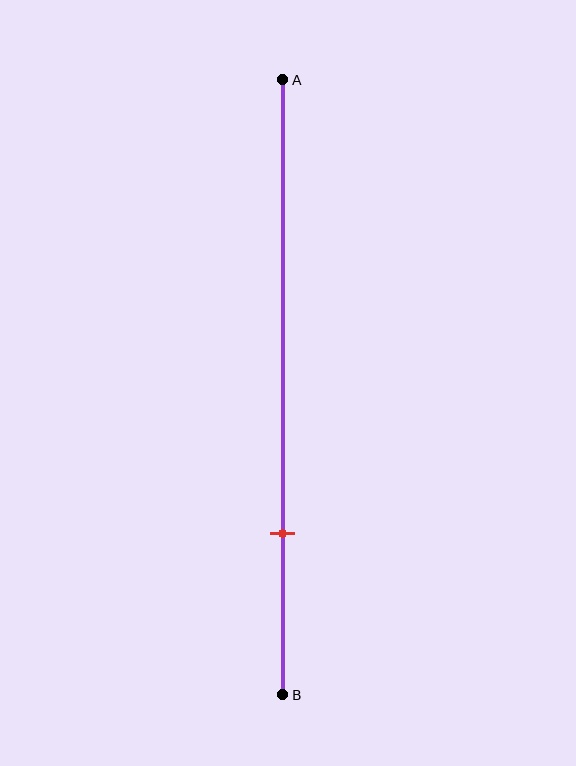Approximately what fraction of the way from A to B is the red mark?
The red mark is approximately 75% of the way from A to B.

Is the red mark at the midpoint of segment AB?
No, the mark is at about 75% from A, not at the 50% midpoint.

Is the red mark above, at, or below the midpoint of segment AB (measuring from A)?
The red mark is below the midpoint of segment AB.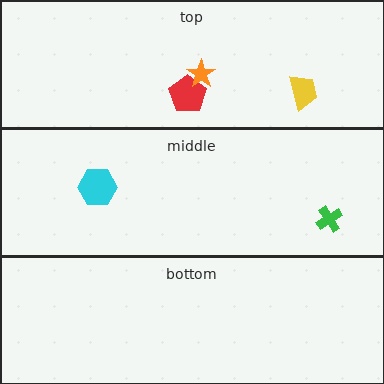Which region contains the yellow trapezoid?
The top region.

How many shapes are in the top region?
3.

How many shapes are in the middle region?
2.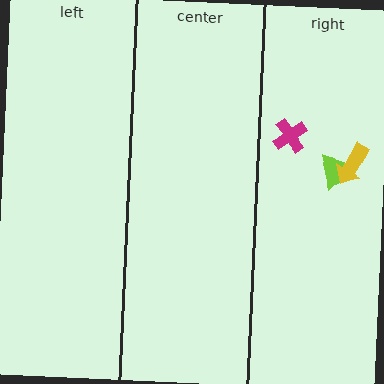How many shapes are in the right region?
3.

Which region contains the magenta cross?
The right region.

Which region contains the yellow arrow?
The right region.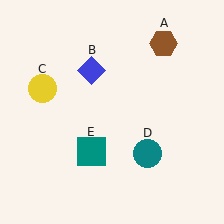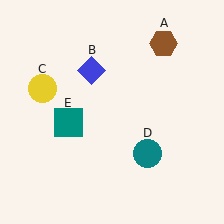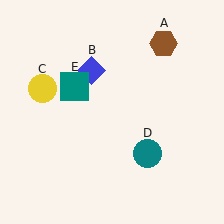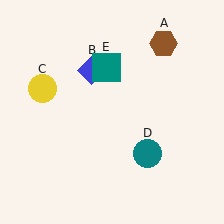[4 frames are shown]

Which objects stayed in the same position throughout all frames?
Brown hexagon (object A) and blue diamond (object B) and yellow circle (object C) and teal circle (object D) remained stationary.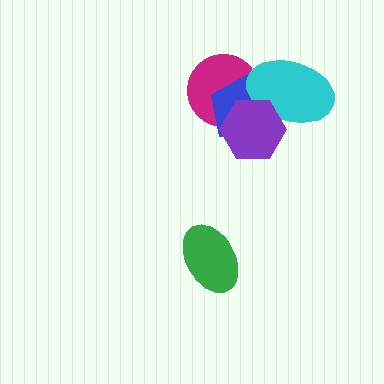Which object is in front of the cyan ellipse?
The purple hexagon is in front of the cyan ellipse.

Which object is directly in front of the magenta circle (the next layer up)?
The blue pentagon is directly in front of the magenta circle.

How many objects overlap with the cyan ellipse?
3 objects overlap with the cyan ellipse.